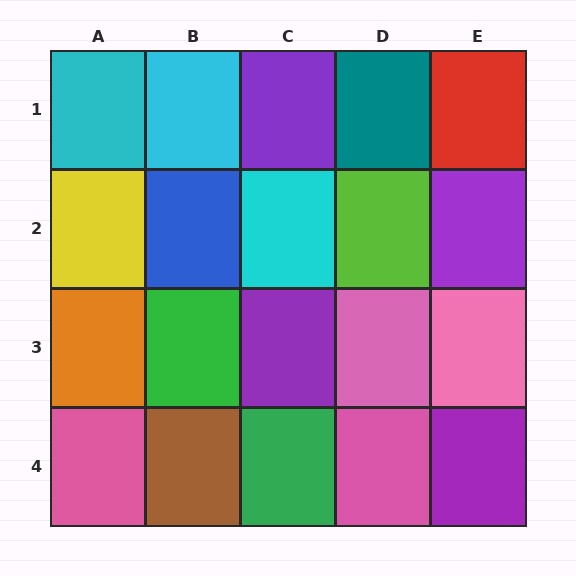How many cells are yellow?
1 cell is yellow.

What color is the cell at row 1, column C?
Purple.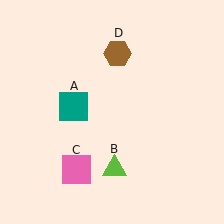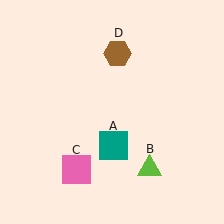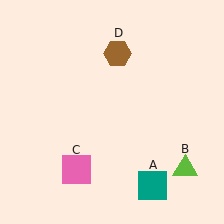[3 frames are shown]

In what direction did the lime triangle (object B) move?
The lime triangle (object B) moved right.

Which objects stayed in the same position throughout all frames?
Pink square (object C) and brown hexagon (object D) remained stationary.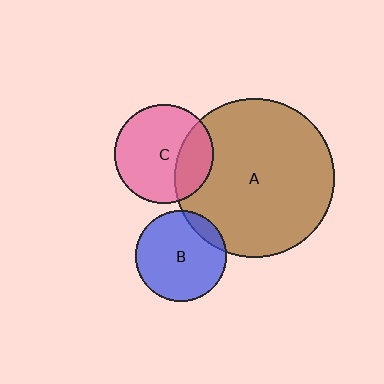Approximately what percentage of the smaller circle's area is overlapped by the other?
Approximately 10%.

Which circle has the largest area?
Circle A (brown).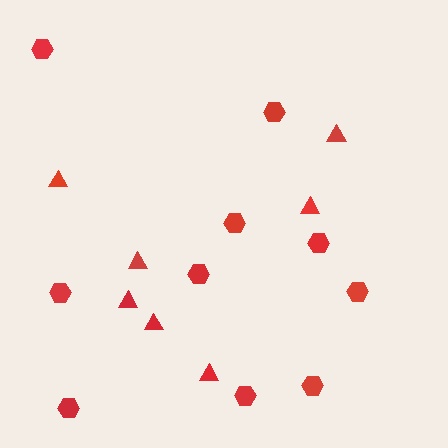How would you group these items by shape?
There are 2 groups: one group of triangles (7) and one group of hexagons (10).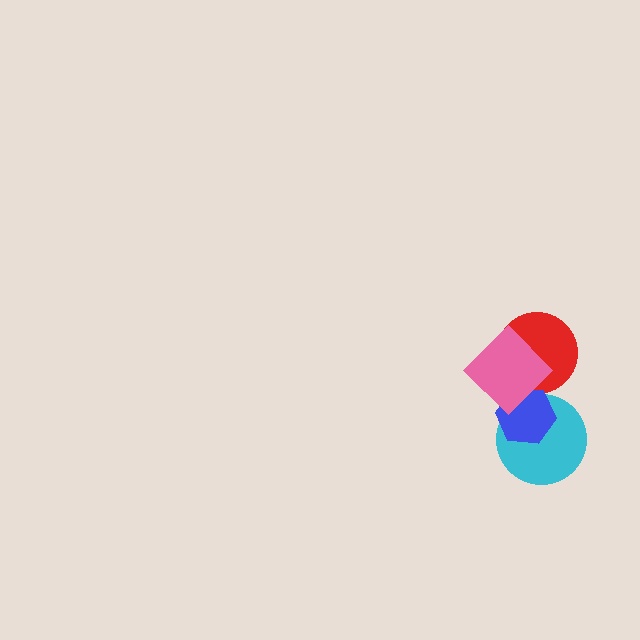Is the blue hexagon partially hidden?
Yes, it is partially covered by another shape.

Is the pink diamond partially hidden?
No, no other shape covers it.